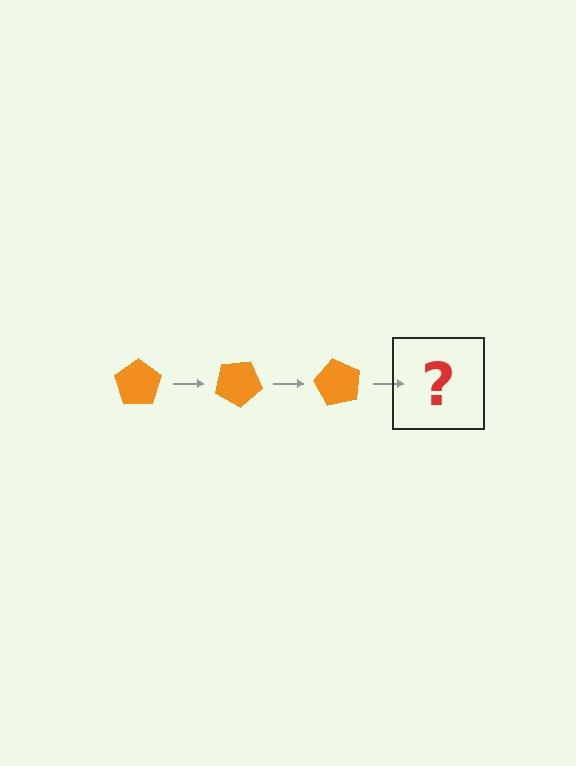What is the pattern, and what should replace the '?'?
The pattern is that the pentagon rotates 30 degrees each step. The '?' should be an orange pentagon rotated 90 degrees.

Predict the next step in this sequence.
The next step is an orange pentagon rotated 90 degrees.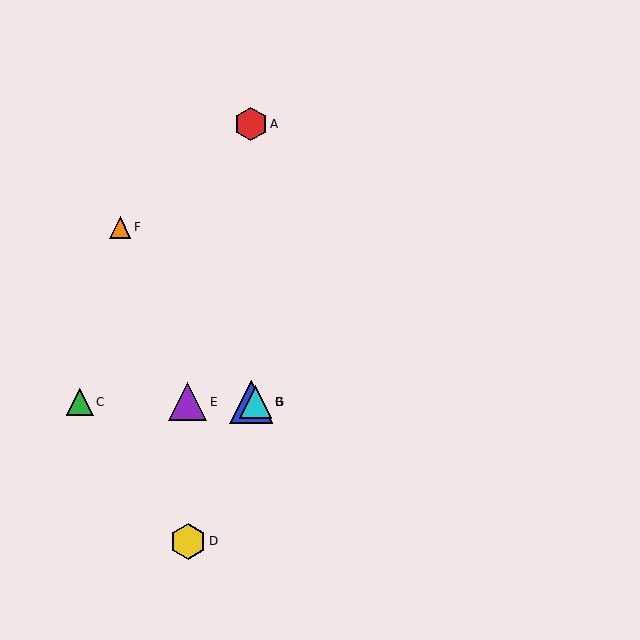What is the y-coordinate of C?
Object C is at y≈402.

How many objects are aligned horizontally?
4 objects (B, C, E, G) are aligned horizontally.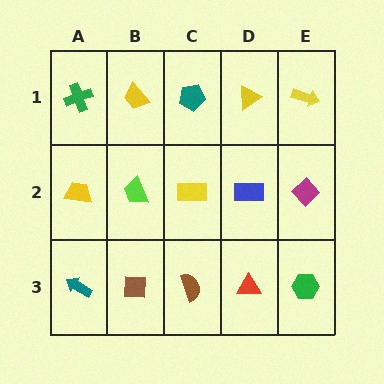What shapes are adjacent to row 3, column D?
A blue rectangle (row 2, column D), a brown semicircle (row 3, column C), a green hexagon (row 3, column E).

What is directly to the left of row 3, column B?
A teal arrow.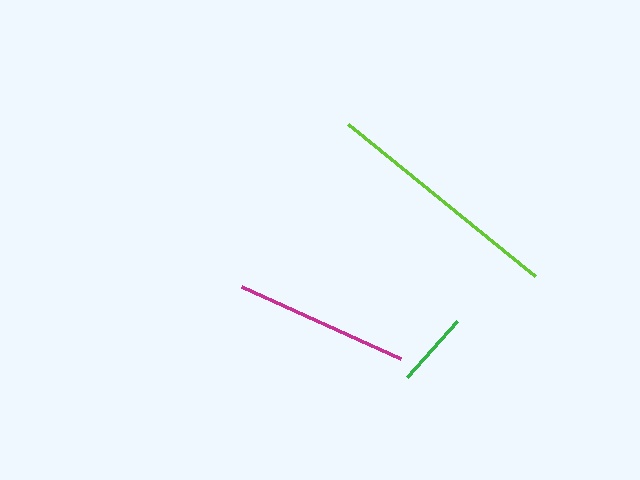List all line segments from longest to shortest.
From longest to shortest: lime, magenta, green.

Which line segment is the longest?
The lime line is the longest at approximately 241 pixels.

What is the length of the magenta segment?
The magenta segment is approximately 175 pixels long.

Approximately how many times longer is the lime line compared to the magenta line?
The lime line is approximately 1.4 times the length of the magenta line.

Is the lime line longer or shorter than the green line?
The lime line is longer than the green line.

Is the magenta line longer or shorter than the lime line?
The lime line is longer than the magenta line.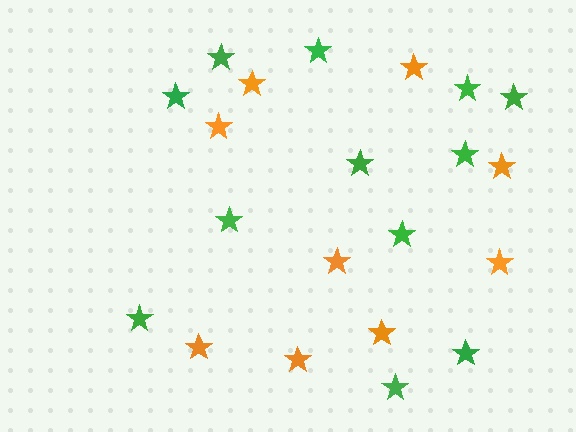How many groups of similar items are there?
There are 2 groups: one group of orange stars (9) and one group of green stars (12).